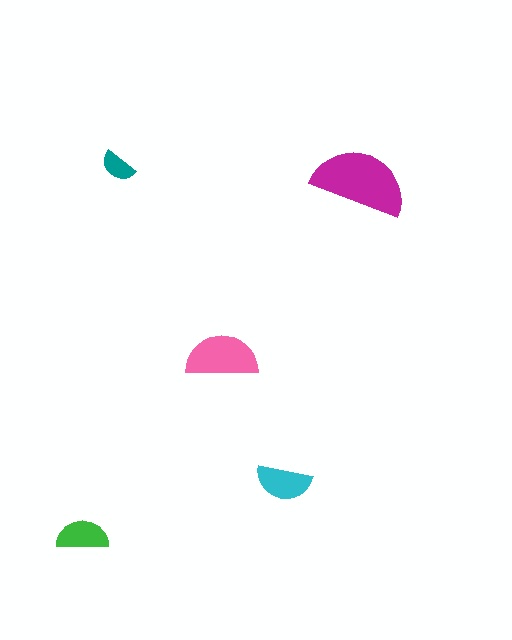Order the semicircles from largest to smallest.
the magenta one, the pink one, the cyan one, the green one, the teal one.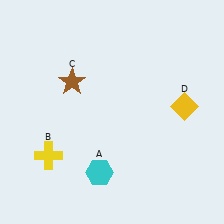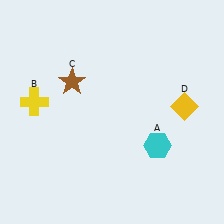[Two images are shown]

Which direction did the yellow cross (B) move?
The yellow cross (B) moved up.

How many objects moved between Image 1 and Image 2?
2 objects moved between the two images.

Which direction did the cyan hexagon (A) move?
The cyan hexagon (A) moved right.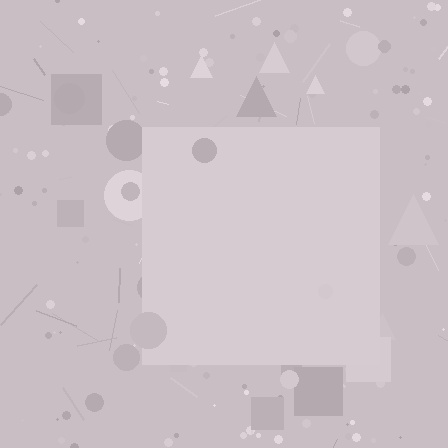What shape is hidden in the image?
A square is hidden in the image.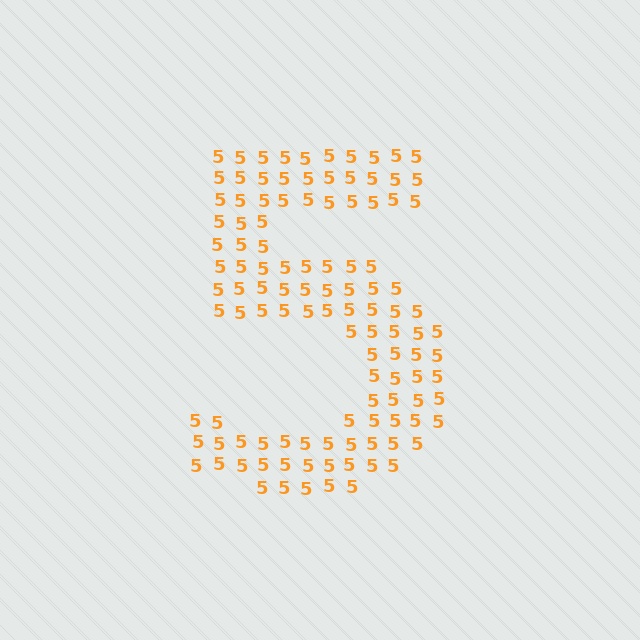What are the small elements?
The small elements are digit 5's.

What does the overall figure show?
The overall figure shows the digit 5.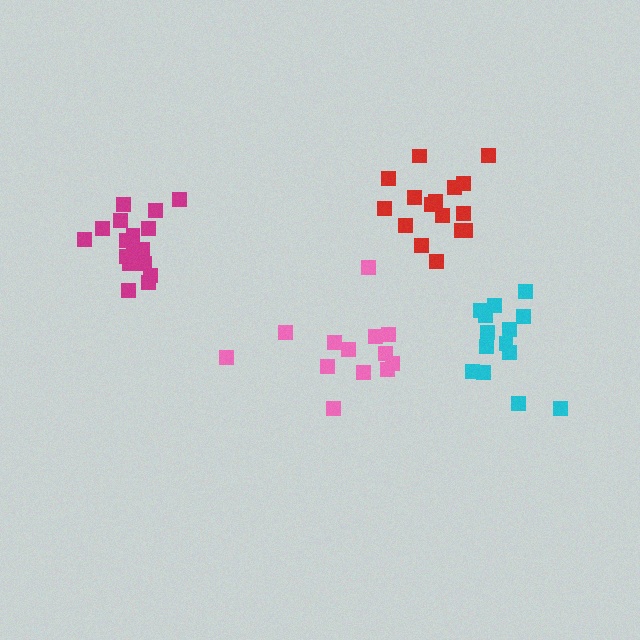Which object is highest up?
The red cluster is topmost.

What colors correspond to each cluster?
The clusters are colored: cyan, red, magenta, pink.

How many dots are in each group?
Group 1: 14 dots, Group 2: 16 dots, Group 3: 17 dots, Group 4: 13 dots (60 total).